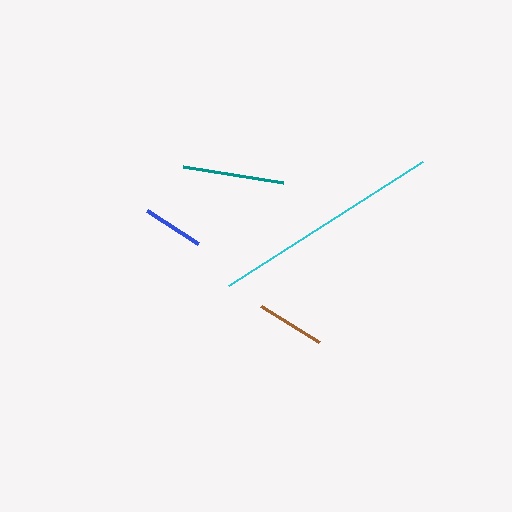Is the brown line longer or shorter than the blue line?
The brown line is longer than the blue line.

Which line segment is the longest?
The cyan line is the longest at approximately 230 pixels.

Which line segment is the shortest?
The blue line is the shortest at approximately 62 pixels.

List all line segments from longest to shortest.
From longest to shortest: cyan, teal, brown, blue.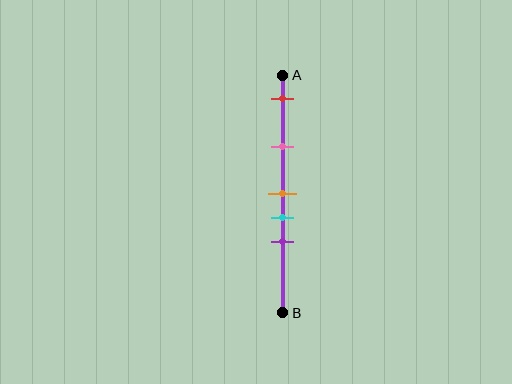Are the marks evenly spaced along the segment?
No, the marks are not evenly spaced.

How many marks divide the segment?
There are 5 marks dividing the segment.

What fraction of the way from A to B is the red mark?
The red mark is approximately 10% (0.1) of the way from A to B.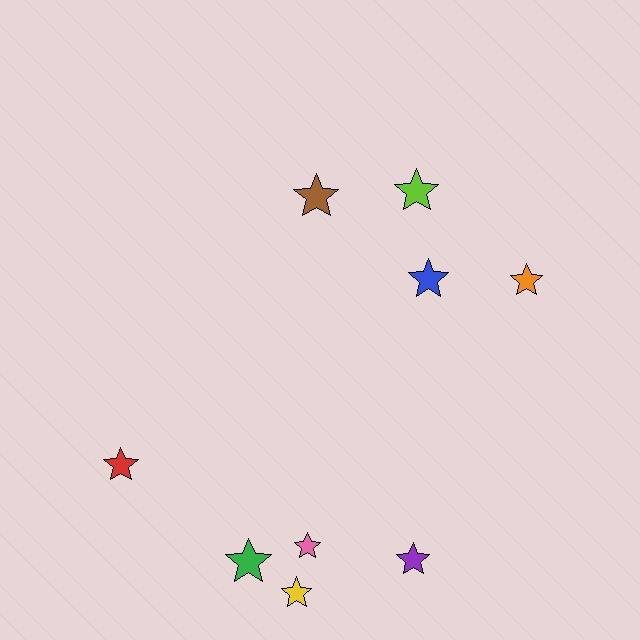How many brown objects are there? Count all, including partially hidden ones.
There is 1 brown object.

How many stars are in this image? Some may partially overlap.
There are 9 stars.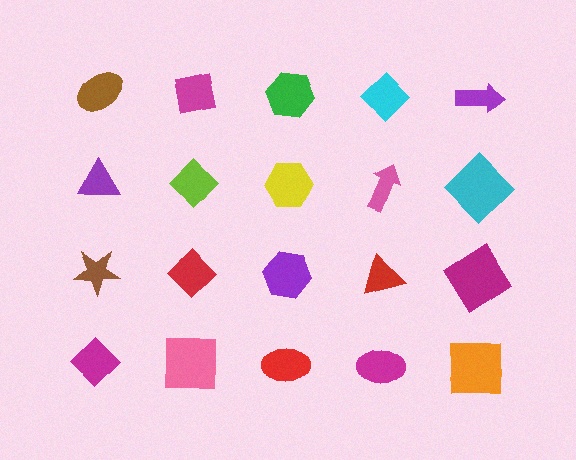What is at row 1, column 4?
A cyan diamond.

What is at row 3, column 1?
A brown star.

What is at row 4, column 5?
An orange square.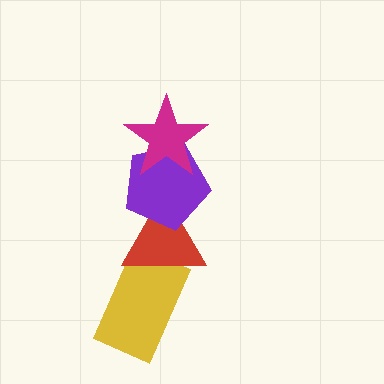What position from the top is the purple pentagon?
The purple pentagon is 2nd from the top.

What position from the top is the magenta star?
The magenta star is 1st from the top.